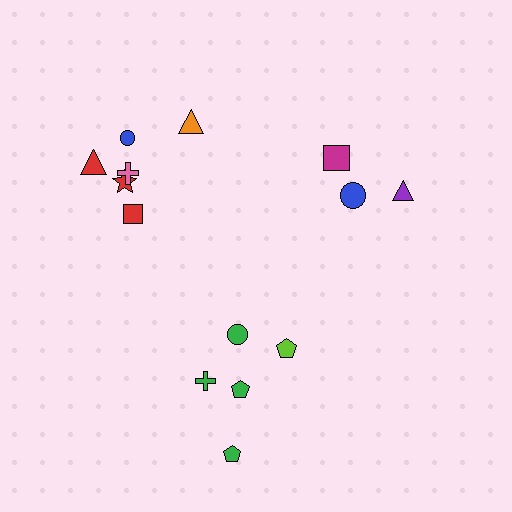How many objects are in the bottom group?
There are 5 objects.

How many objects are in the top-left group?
There are 6 objects.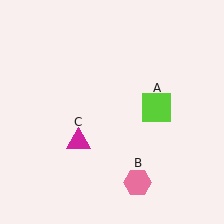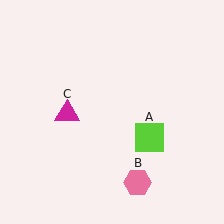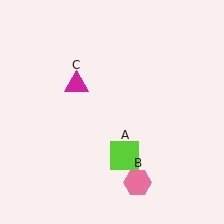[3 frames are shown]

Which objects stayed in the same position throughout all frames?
Pink hexagon (object B) remained stationary.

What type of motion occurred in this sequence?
The lime square (object A), magenta triangle (object C) rotated clockwise around the center of the scene.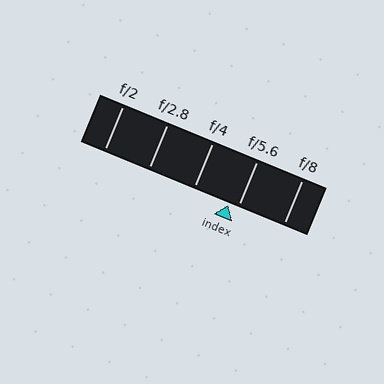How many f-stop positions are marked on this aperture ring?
There are 5 f-stop positions marked.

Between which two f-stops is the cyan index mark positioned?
The index mark is between f/4 and f/5.6.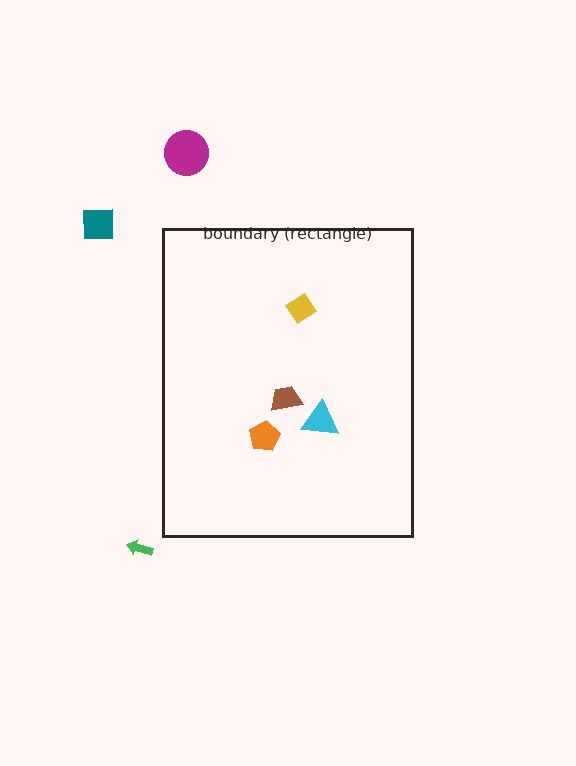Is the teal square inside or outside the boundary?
Outside.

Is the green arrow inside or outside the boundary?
Outside.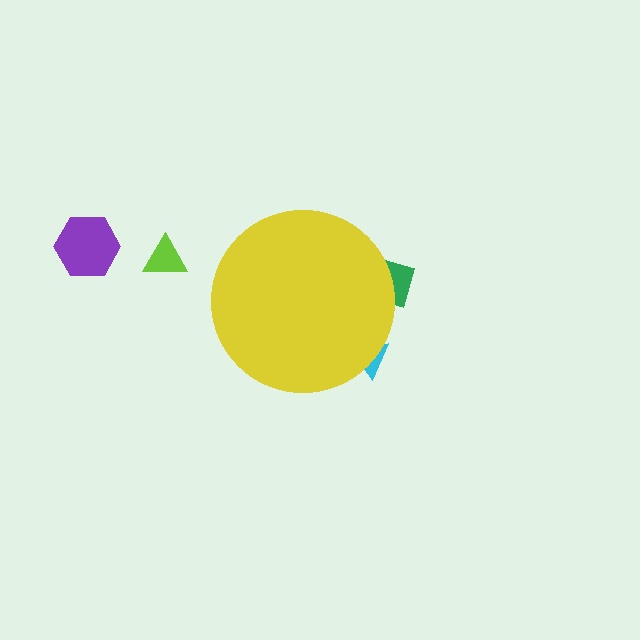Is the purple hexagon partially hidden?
No, the purple hexagon is fully visible.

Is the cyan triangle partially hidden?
Yes, the cyan triangle is partially hidden behind the yellow circle.